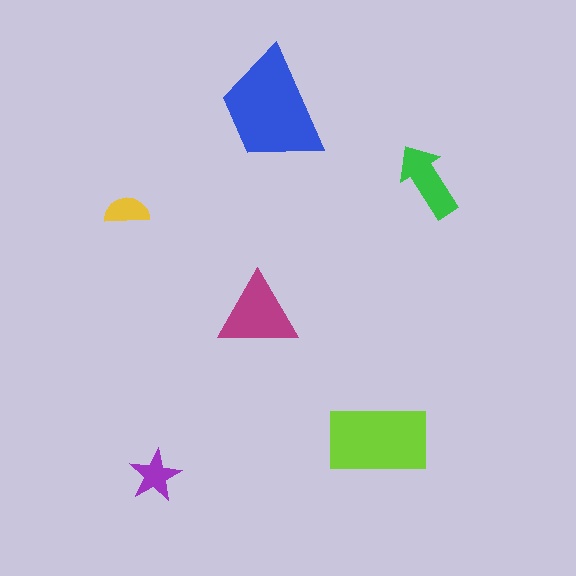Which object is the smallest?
The yellow semicircle.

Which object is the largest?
The blue trapezoid.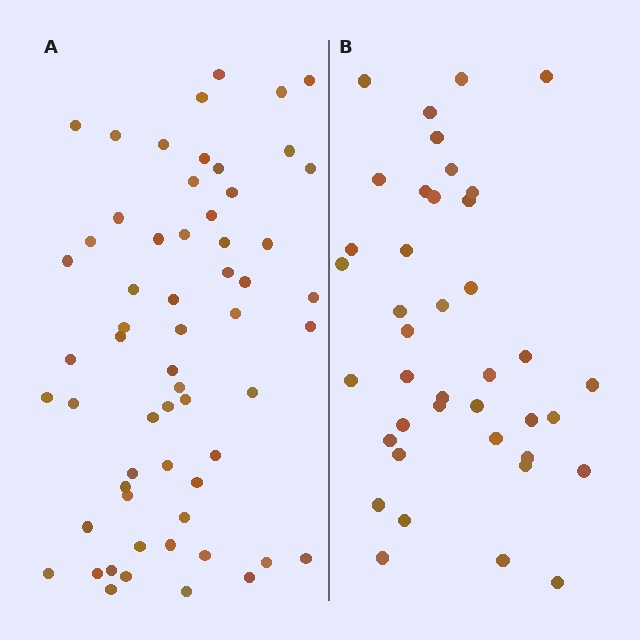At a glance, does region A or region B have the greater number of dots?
Region A (the left region) has more dots.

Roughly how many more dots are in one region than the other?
Region A has approximately 20 more dots than region B.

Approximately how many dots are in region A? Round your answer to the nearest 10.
About 60 dots.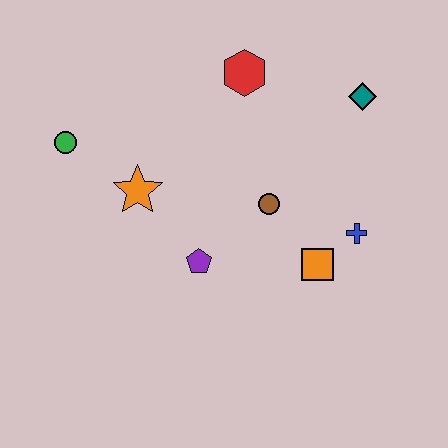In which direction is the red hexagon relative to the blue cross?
The red hexagon is above the blue cross.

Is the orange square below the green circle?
Yes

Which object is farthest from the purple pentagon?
The teal diamond is farthest from the purple pentagon.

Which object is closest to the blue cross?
The orange square is closest to the blue cross.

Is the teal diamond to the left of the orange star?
No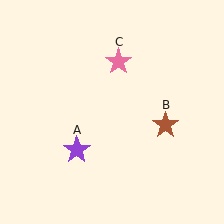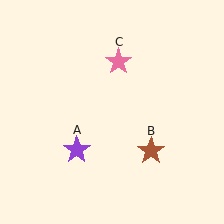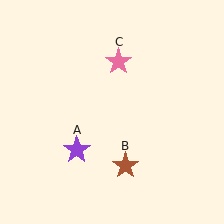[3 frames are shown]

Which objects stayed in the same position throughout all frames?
Purple star (object A) and pink star (object C) remained stationary.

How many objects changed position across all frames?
1 object changed position: brown star (object B).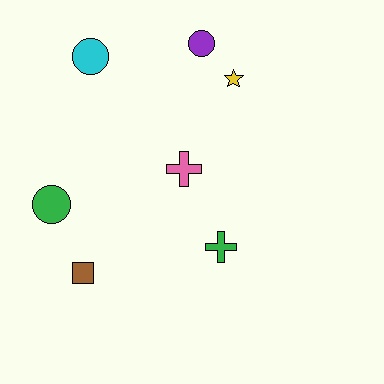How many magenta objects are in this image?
There are no magenta objects.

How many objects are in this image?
There are 7 objects.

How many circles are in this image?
There are 3 circles.